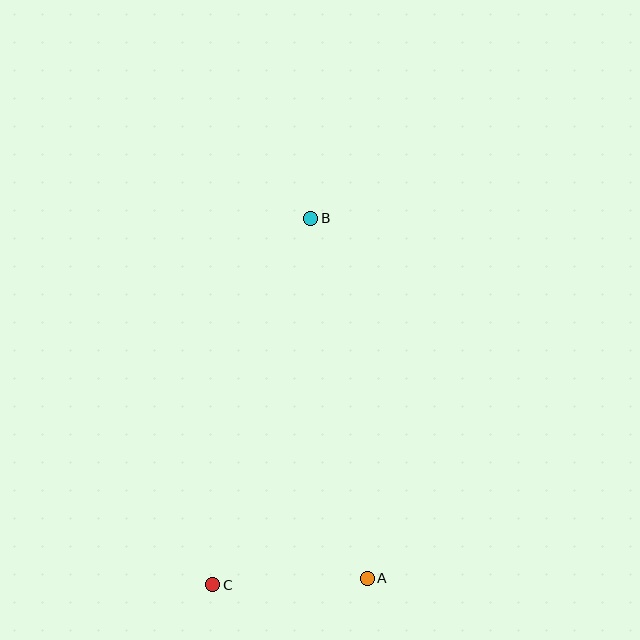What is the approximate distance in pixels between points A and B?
The distance between A and B is approximately 364 pixels.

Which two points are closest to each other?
Points A and C are closest to each other.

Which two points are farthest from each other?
Points B and C are farthest from each other.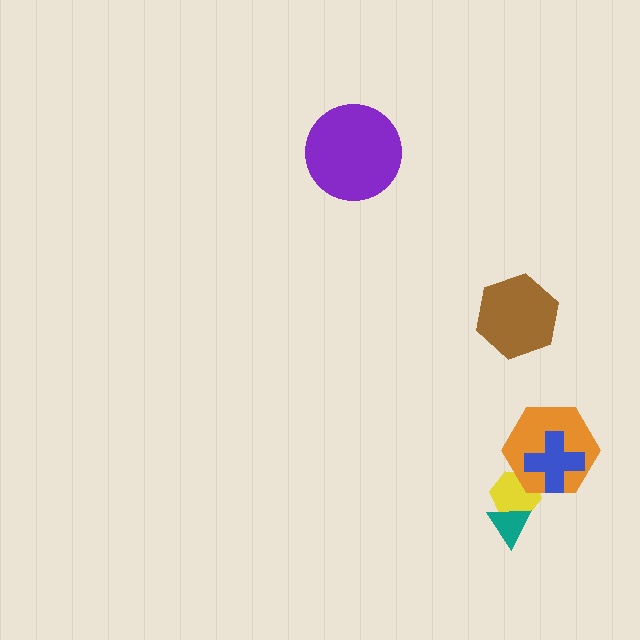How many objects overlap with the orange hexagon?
2 objects overlap with the orange hexagon.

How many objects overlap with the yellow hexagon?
2 objects overlap with the yellow hexagon.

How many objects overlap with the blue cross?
1 object overlaps with the blue cross.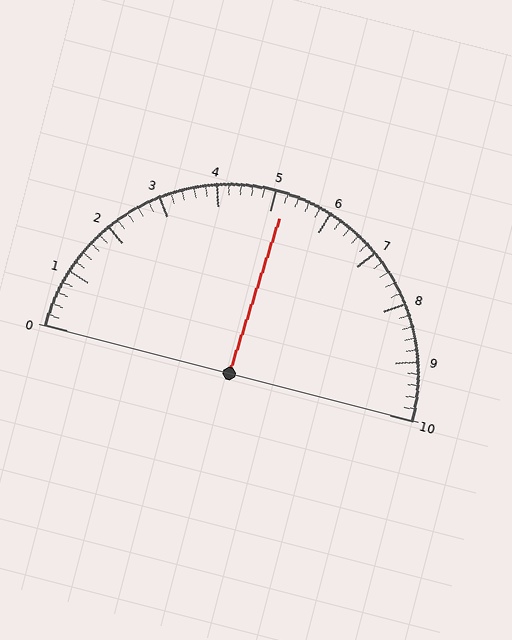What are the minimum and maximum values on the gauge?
The gauge ranges from 0 to 10.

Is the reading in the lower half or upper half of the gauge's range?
The reading is in the upper half of the range (0 to 10).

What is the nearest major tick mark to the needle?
The nearest major tick mark is 5.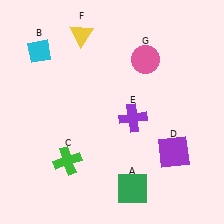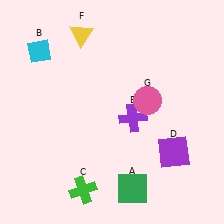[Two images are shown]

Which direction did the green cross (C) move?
The green cross (C) moved down.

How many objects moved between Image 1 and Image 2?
2 objects moved between the two images.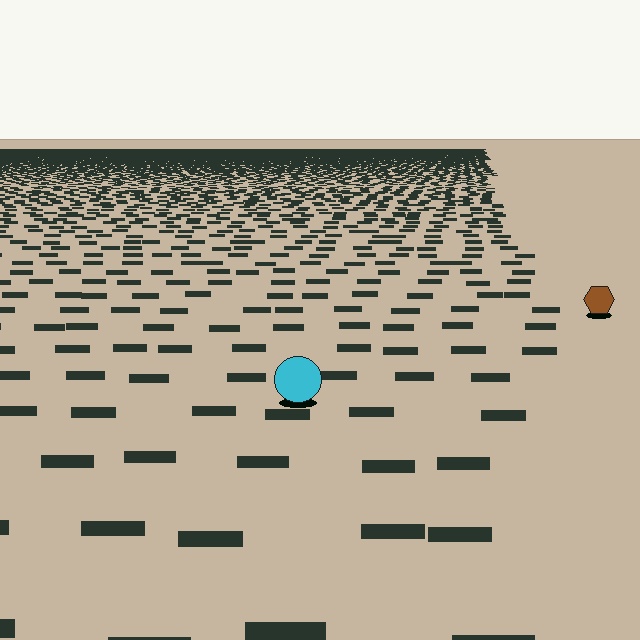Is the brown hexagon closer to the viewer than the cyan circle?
No. The cyan circle is closer — you can tell from the texture gradient: the ground texture is coarser near it.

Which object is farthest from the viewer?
The brown hexagon is farthest from the viewer. It appears smaller and the ground texture around it is denser.